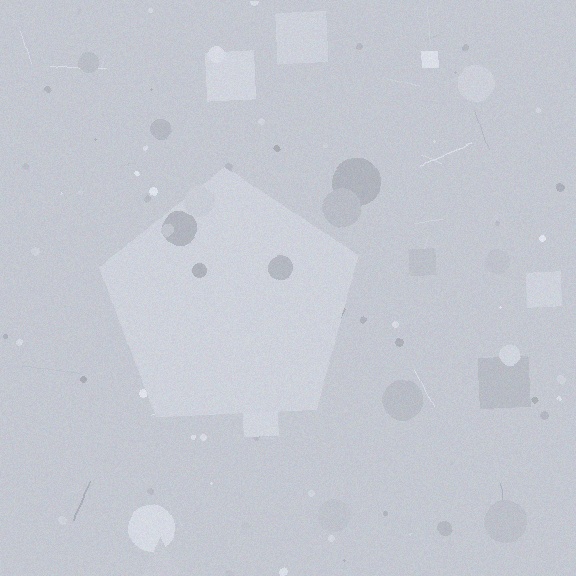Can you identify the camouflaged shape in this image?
The camouflaged shape is a pentagon.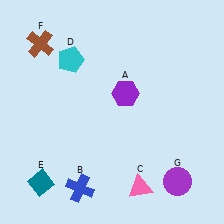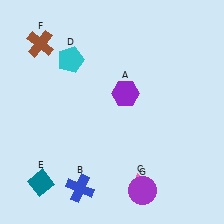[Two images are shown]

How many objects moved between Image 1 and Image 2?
1 object moved between the two images.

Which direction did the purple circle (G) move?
The purple circle (G) moved left.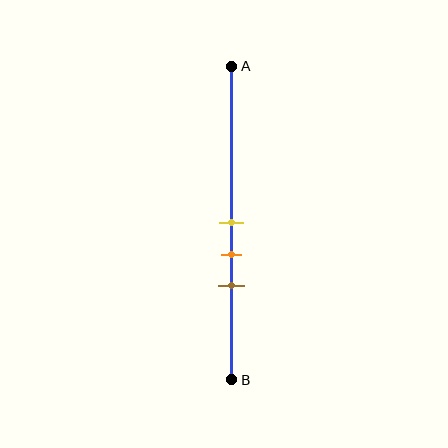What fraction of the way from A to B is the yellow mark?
The yellow mark is approximately 50% (0.5) of the way from A to B.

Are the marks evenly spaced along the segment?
Yes, the marks are approximately evenly spaced.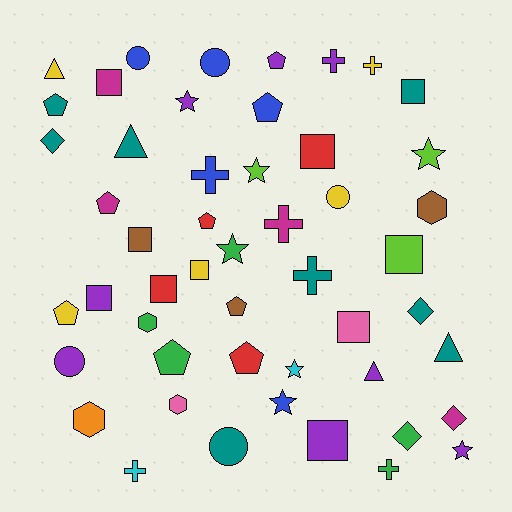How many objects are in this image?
There are 50 objects.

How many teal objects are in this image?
There are 8 teal objects.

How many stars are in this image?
There are 7 stars.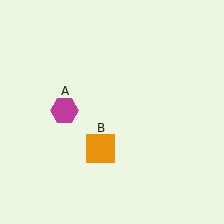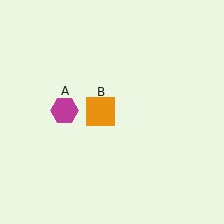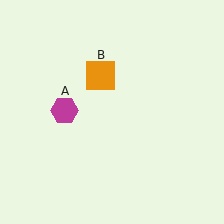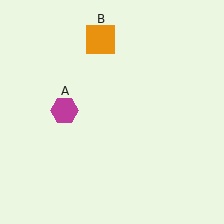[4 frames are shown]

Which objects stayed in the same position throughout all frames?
Magenta hexagon (object A) remained stationary.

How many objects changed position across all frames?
1 object changed position: orange square (object B).